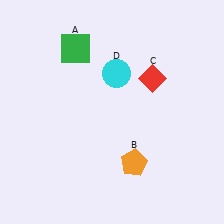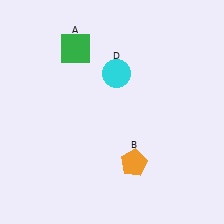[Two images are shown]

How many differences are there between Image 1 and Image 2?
There is 1 difference between the two images.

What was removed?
The red diamond (C) was removed in Image 2.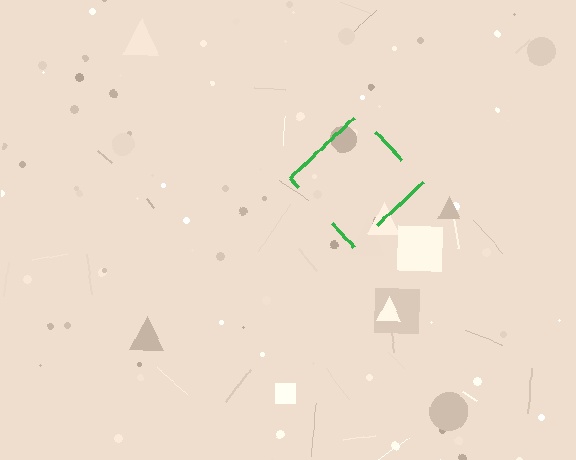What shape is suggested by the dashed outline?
The dashed outline suggests a diamond.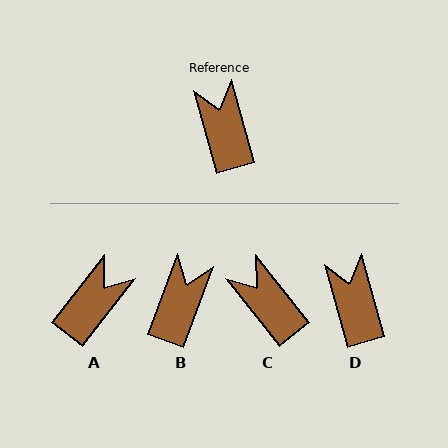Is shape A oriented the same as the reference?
No, it is off by about 54 degrees.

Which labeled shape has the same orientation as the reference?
D.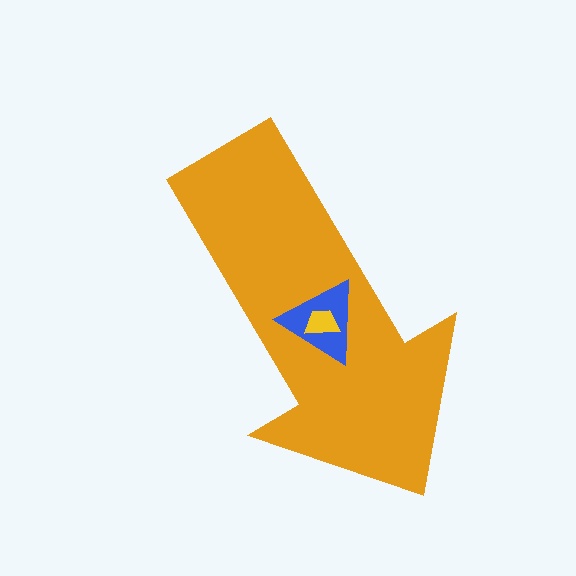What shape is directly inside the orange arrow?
The blue triangle.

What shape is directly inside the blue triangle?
The yellow trapezoid.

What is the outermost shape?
The orange arrow.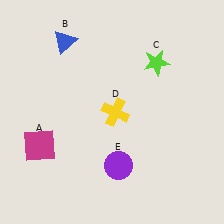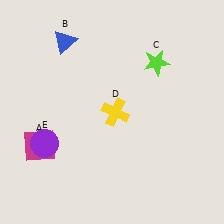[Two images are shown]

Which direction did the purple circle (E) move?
The purple circle (E) moved left.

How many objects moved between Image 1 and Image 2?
1 object moved between the two images.